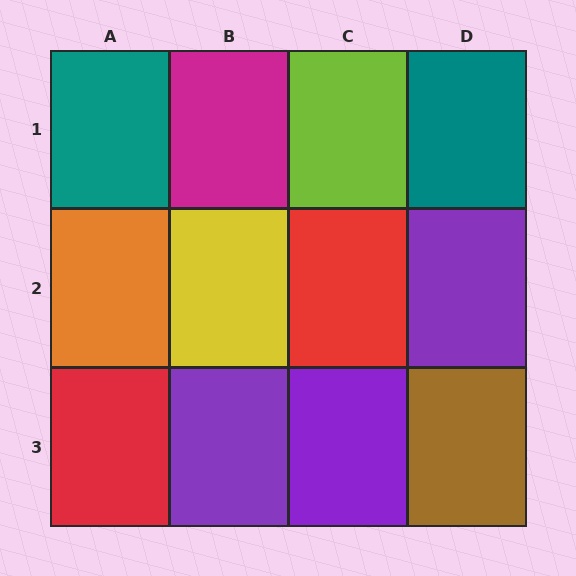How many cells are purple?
3 cells are purple.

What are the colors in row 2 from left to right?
Orange, yellow, red, purple.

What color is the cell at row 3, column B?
Purple.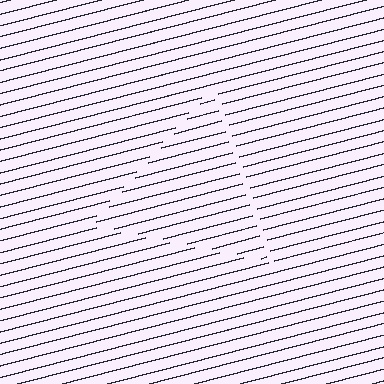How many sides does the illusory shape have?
3 sides — the line-ends trace a triangle.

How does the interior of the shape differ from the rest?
The interior of the shape contains the same grating, shifted by half a period — the contour is defined by the phase discontinuity where line-ends from the inner and outer gratings abut.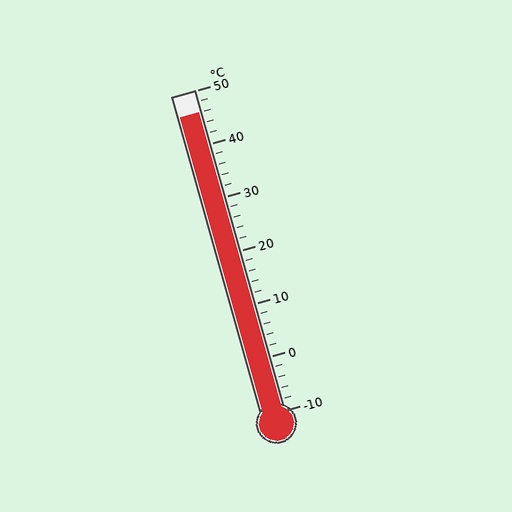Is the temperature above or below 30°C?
The temperature is above 30°C.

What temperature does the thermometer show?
The thermometer shows approximately 46°C.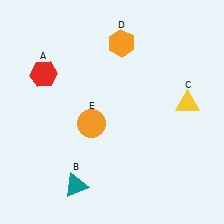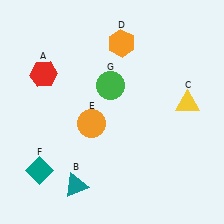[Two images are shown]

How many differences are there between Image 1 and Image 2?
There are 2 differences between the two images.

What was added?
A teal diamond (F), a green circle (G) were added in Image 2.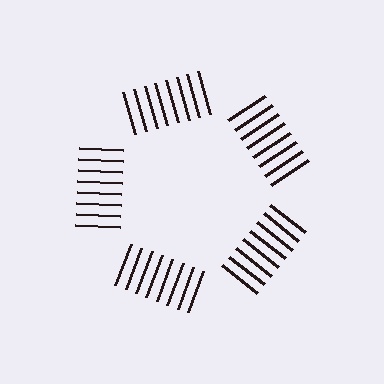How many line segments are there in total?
40 — 8 along each of the 5 edges.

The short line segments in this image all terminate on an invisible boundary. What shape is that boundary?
An illusory pentagon — the line segments terminate on its edges but no continuous stroke is drawn.